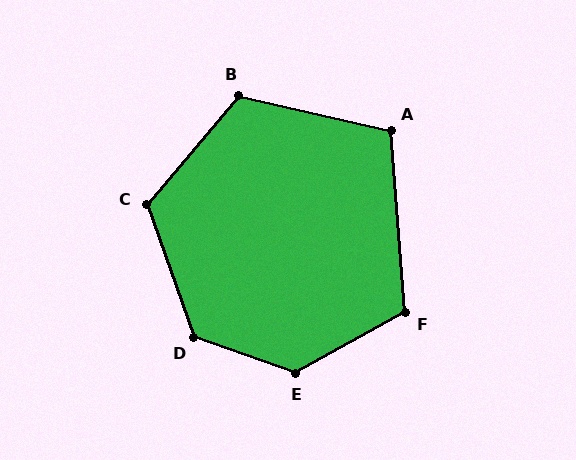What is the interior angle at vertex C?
Approximately 121 degrees (obtuse).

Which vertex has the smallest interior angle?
A, at approximately 107 degrees.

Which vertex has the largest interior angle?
E, at approximately 132 degrees.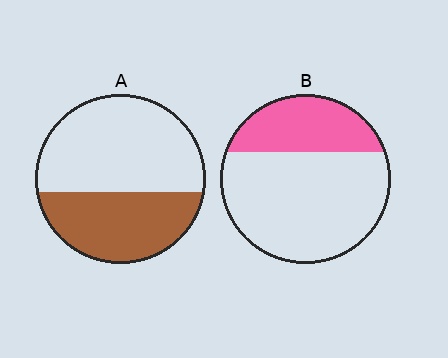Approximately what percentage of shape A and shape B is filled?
A is approximately 40% and B is approximately 30%.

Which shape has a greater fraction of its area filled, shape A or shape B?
Shape A.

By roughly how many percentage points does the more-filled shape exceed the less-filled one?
By roughly 10 percentage points (A over B).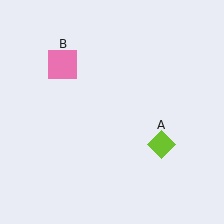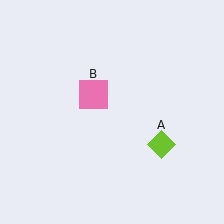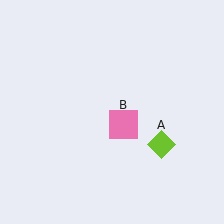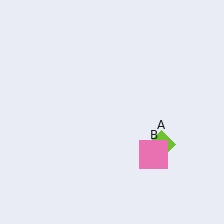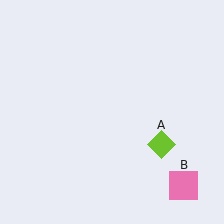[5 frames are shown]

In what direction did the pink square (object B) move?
The pink square (object B) moved down and to the right.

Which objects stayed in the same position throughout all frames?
Lime diamond (object A) remained stationary.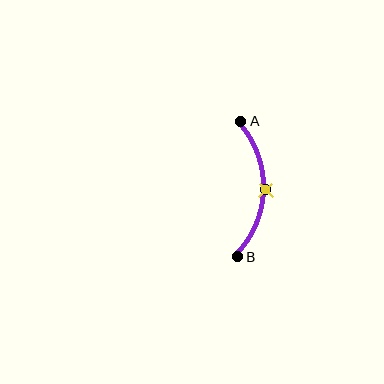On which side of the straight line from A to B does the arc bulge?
The arc bulges to the right of the straight line connecting A and B.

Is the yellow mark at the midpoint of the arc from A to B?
Yes. The yellow mark lies on the arc at equal arc-length from both A and B — it is the arc midpoint.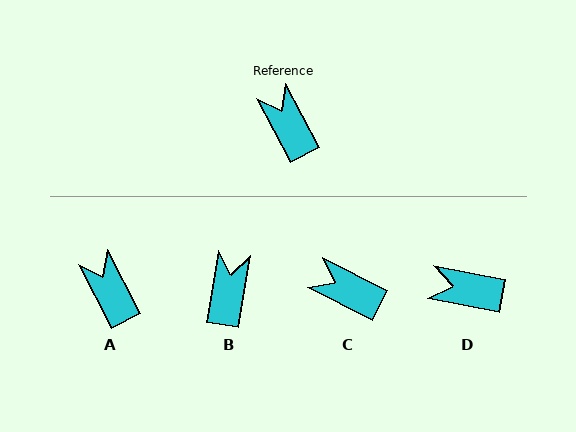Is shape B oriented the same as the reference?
No, it is off by about 37 degrees.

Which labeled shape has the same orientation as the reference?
A.